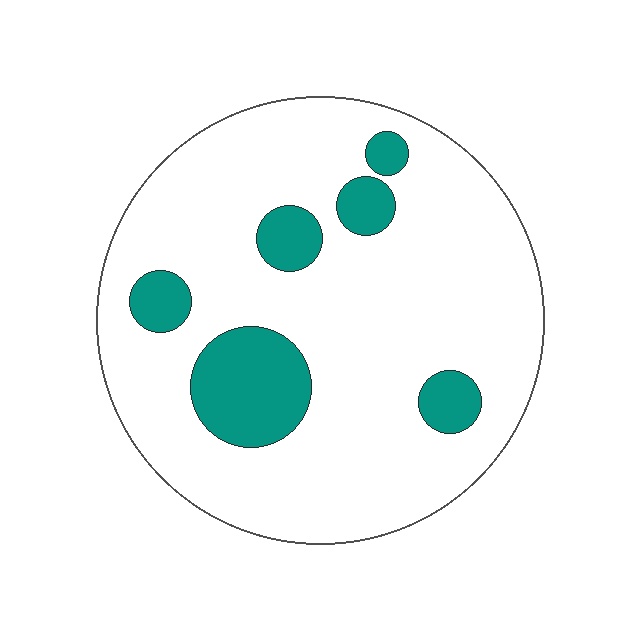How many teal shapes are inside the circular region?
6.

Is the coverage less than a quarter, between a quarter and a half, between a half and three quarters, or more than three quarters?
Less than a quarter.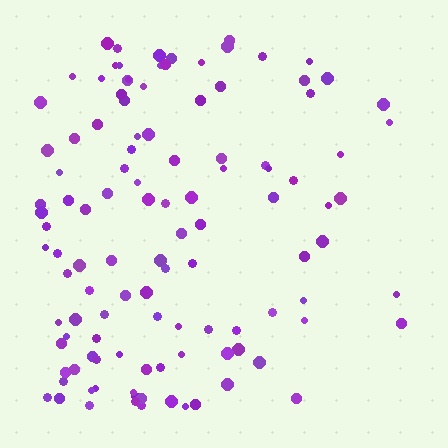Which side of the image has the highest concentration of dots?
The left.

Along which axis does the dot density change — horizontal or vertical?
Horizontal.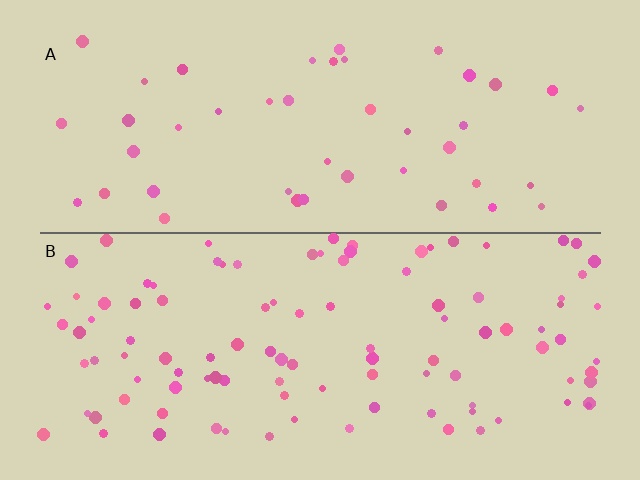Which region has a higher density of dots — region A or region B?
B (the bottom).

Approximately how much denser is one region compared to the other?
Approximately 2.4× — region B over region A.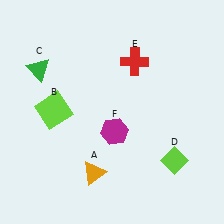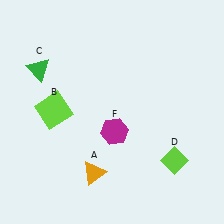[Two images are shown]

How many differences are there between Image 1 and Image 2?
There is 1 difference between the two images.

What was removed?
The red cross (E) was removed in Image 2.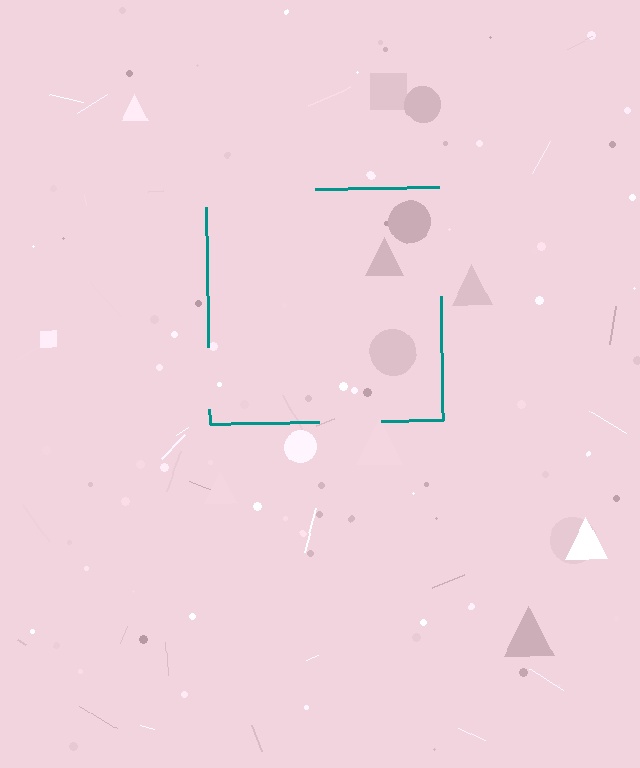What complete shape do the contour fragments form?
The contour fragments form a square.